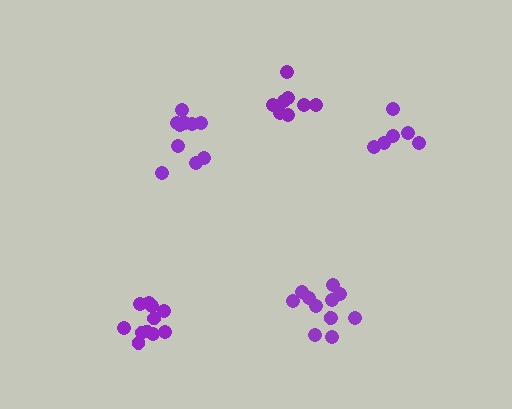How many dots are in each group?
Group 1: 12 dots, Group 2: 8 dots, Group 3: 11 dots, Group 4: 10 dots, Group 5: 6 dots (47 total).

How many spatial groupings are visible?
There are 5 spatial groupings.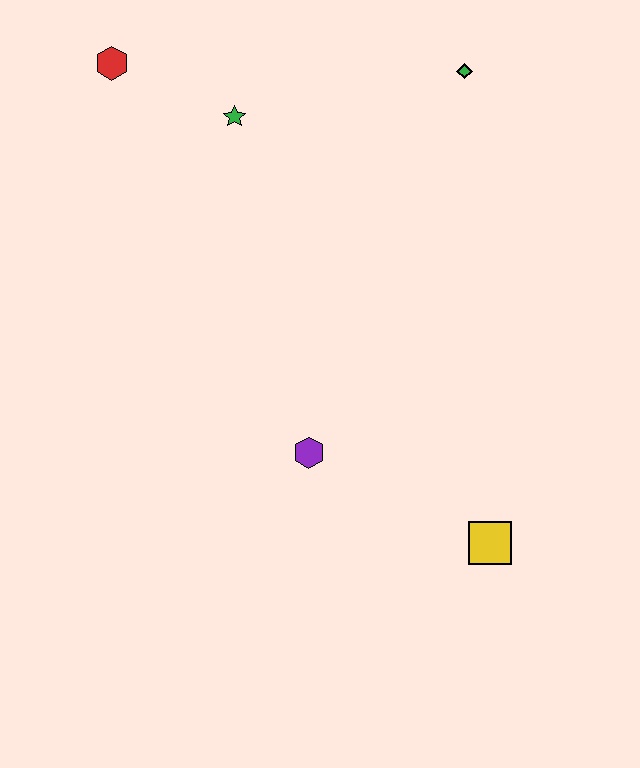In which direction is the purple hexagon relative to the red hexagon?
The purple hexagon is below the red hexagon.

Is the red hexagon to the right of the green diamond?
No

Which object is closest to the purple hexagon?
The yellow square is closest to the purple hexagon.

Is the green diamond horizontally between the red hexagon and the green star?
No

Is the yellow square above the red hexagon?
No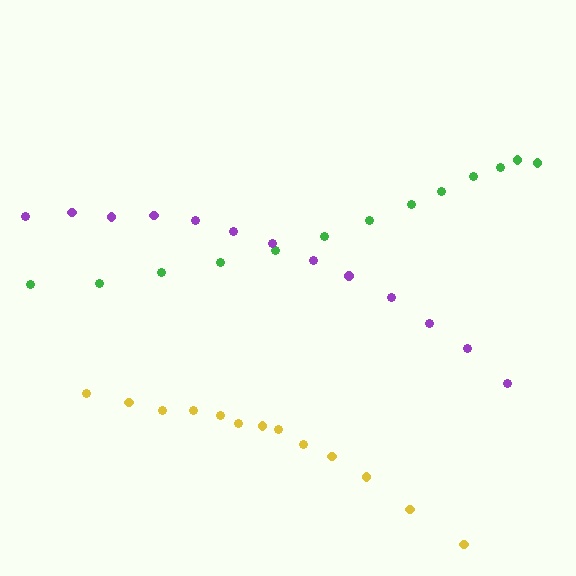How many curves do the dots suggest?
There are 3 distinct paths.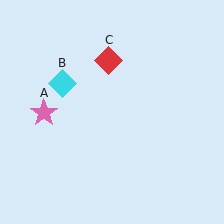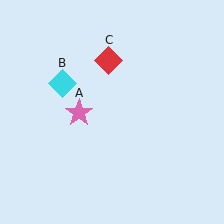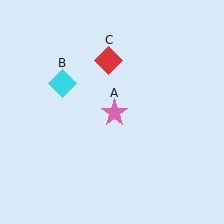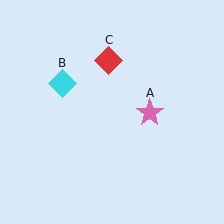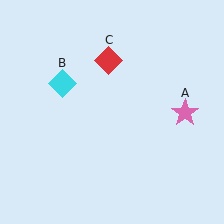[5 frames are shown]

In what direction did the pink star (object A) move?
The pink star (object A) moved right.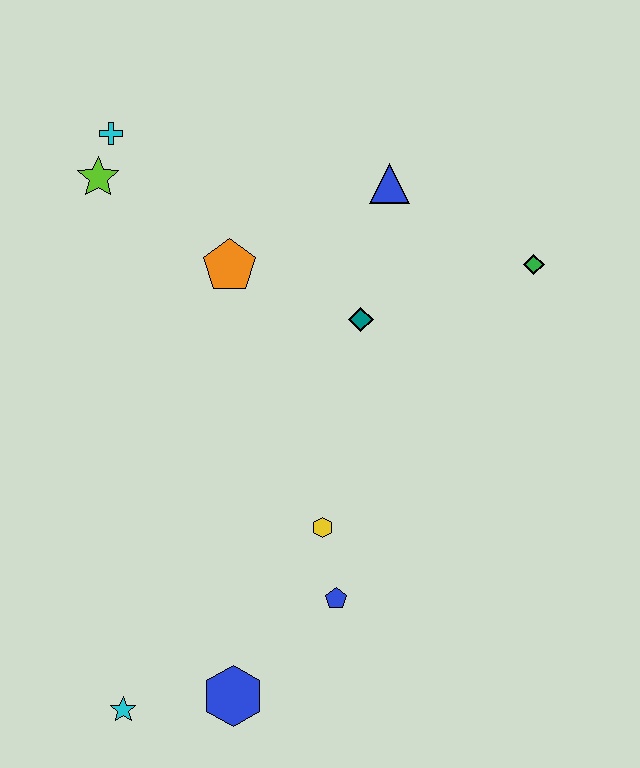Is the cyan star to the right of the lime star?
Yes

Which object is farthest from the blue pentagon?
The cyan cross is farthest from the blue pentagon.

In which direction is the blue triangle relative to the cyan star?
The blue triangle is above the cyan star.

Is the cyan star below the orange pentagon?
Yes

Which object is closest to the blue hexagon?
The cyan star is closest to the blue hexagon.